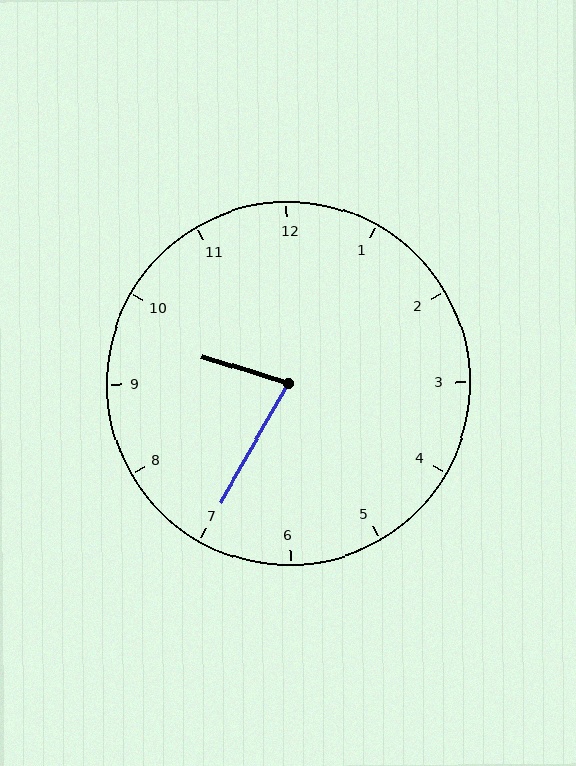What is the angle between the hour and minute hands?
Approximately 78 degrees.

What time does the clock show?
9:35.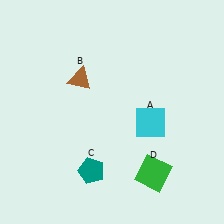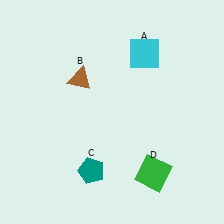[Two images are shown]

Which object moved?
The cyan square (A) moved up.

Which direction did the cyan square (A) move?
The cyan square (A) moved up.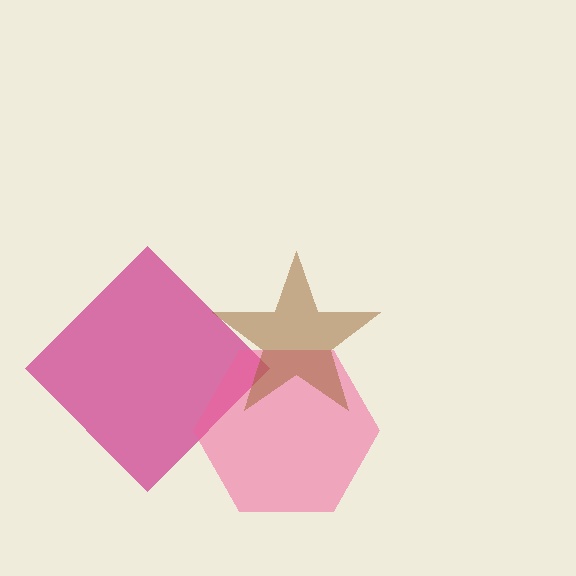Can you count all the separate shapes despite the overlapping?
Yes, there are 3 separate shapes.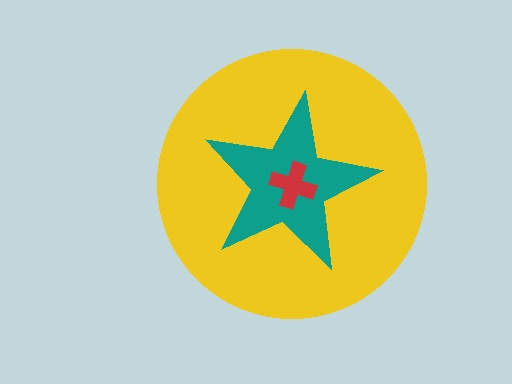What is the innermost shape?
The red cross.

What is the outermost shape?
The yellow circle.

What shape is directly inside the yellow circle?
The teal star.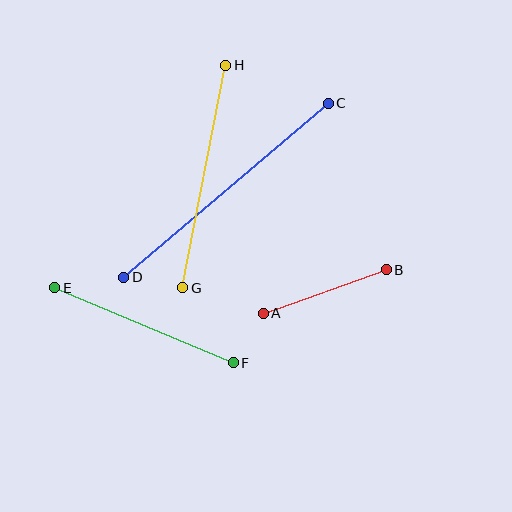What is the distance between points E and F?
The distance is approximately 194 pixels.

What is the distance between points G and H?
The distance is approximately 226 pixels.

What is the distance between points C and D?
The distance is approximately 269 pixels.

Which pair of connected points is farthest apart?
Points C and D are farthest apart.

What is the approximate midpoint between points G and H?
The midpoint is at approximately (204, 176) pixels.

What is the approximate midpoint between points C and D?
The midpoint is at approximately (226, 190) pixels.